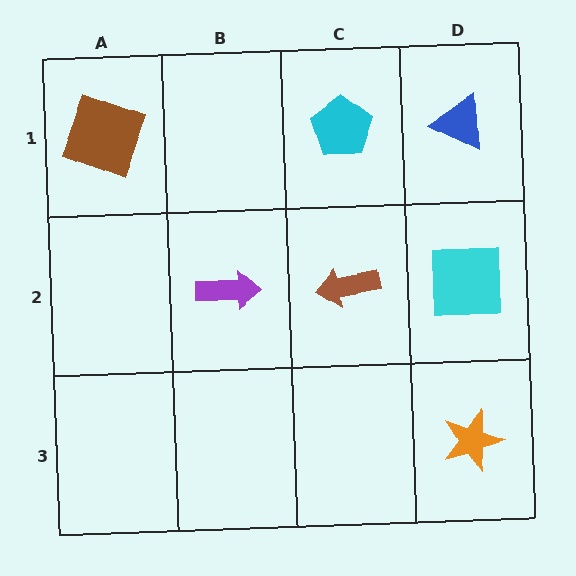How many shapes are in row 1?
3 shapes.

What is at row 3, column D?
An orange star.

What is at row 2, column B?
A purple arrow.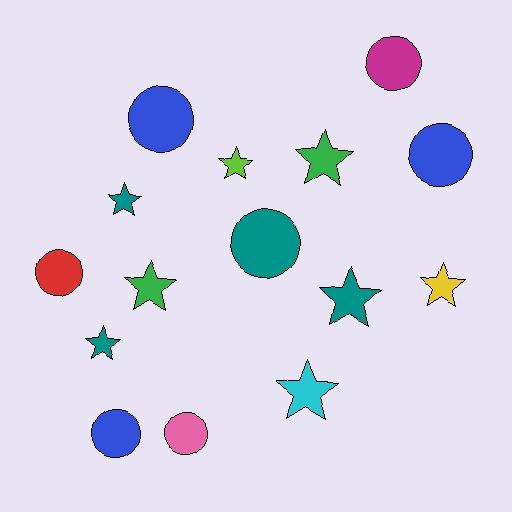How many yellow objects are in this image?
There is 1 yellow object.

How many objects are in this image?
There are 15 objects.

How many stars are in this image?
There are 8 stars.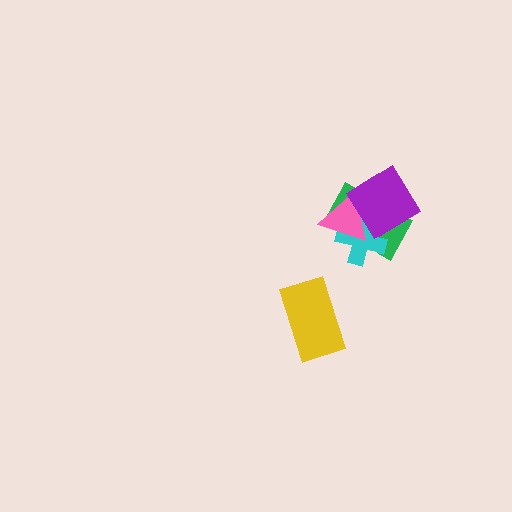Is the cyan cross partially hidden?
Yes, it is partially covered by another shape.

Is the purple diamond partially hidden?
No, no other shape covers it.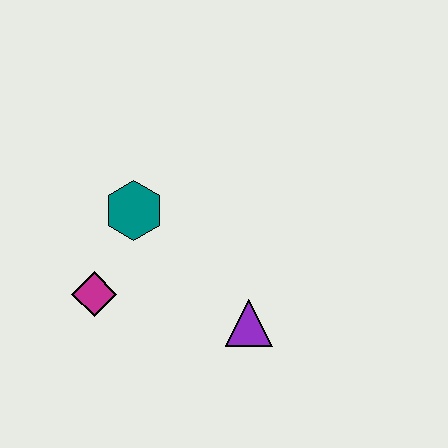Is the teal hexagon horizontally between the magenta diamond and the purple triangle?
Yes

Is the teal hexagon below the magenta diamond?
No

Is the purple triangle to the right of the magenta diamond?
Yes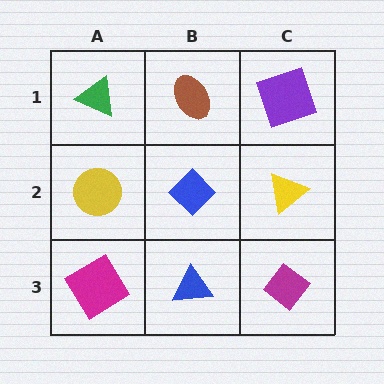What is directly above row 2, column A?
A green triangle.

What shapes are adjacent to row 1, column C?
A yellow triangle (row 2, column C), a brown ellipse (row 1, column B).